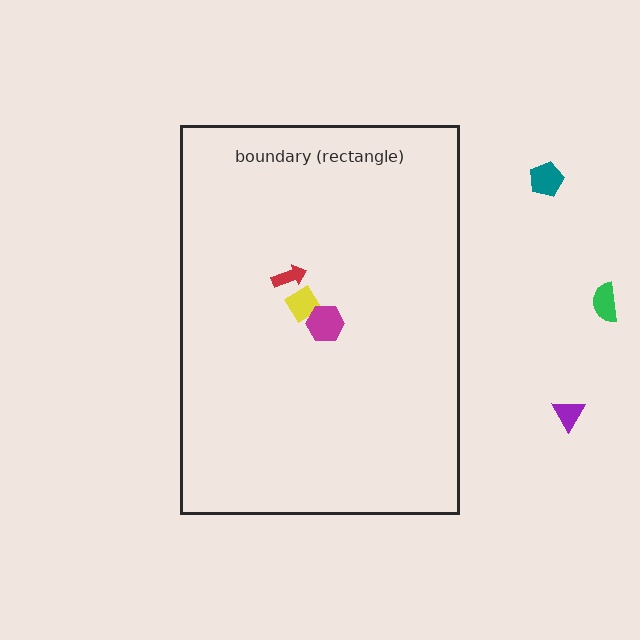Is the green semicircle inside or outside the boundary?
Outside.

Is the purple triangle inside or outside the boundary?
Outside.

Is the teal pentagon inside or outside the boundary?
Outside.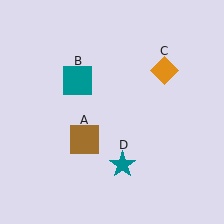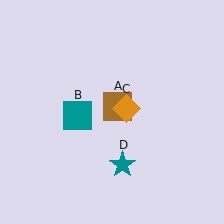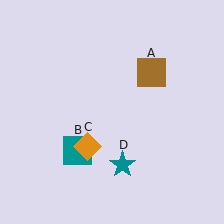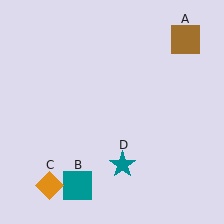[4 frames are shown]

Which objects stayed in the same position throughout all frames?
Teal star (object D) remained stationary.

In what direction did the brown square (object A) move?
The brown square (object A) moved up and to the right.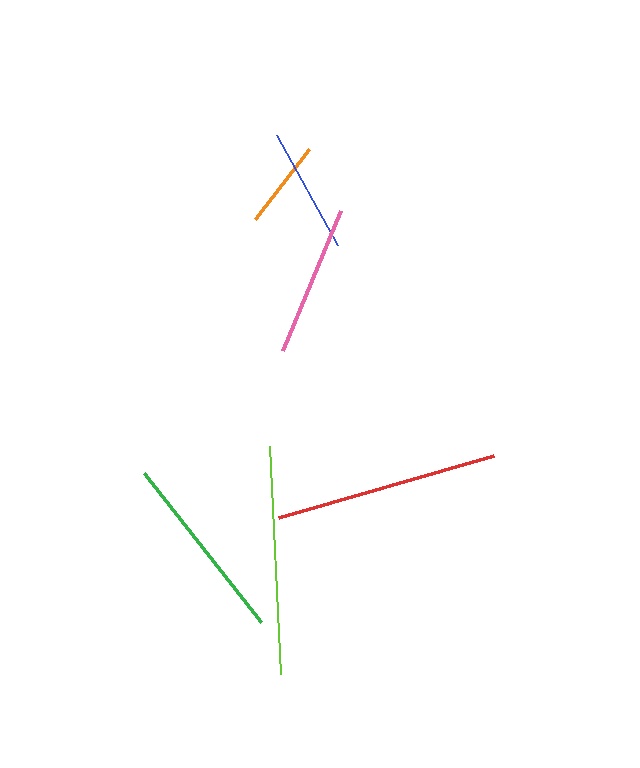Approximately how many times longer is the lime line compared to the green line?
The lime line is approximately 1.2 times the length of the green line.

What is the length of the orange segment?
The orange segment is approximately 89 pixels long.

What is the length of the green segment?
The green segment is approximately 189 pixels long.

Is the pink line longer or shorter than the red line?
The red line is longer than the pink line.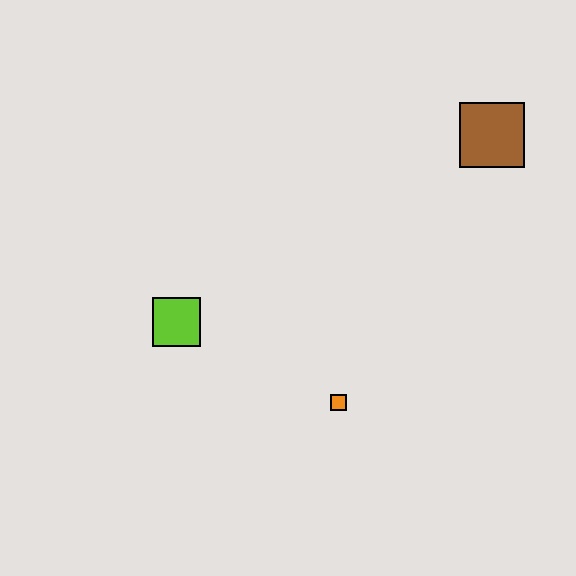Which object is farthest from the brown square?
The lime square is farthest from the brown square.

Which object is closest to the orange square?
The lime square is closest to the orange square.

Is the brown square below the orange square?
No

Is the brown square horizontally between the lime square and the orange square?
No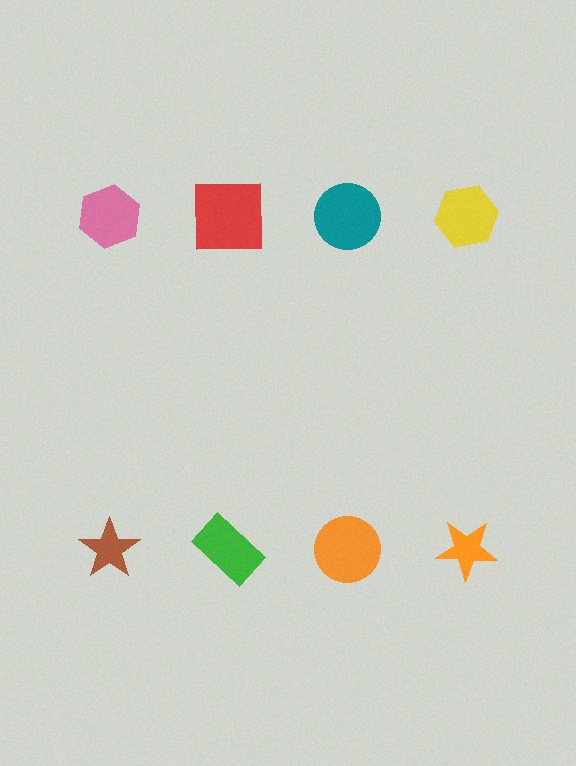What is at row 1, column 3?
A teal circle.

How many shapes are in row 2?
4 shapes.